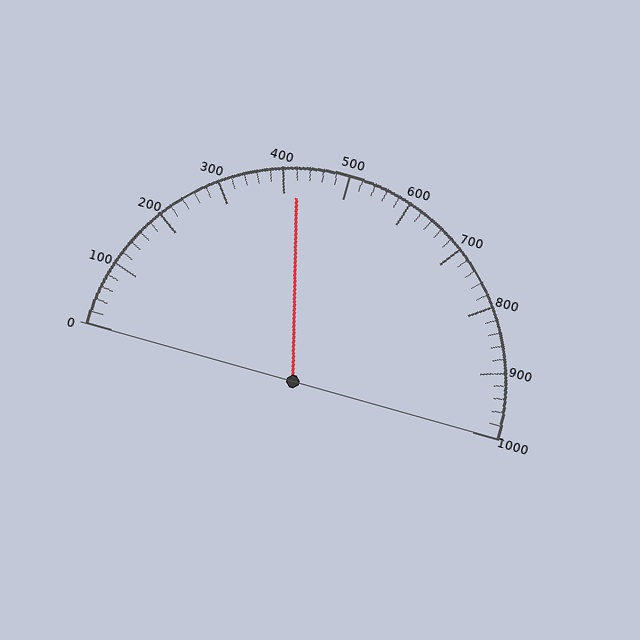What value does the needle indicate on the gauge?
The needle indicates approximately 420.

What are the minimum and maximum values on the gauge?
The gauge ranges from 0 to 1000.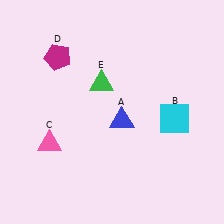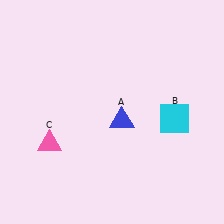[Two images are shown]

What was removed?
The magenta pentagon (D), the green triangle (E) were removed in Image 2.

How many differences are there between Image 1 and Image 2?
There are 2 differences between the two images.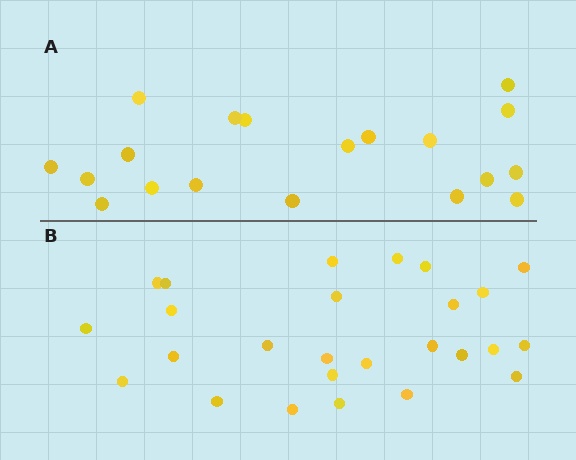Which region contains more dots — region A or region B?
Region B (the bottom region) has more dots.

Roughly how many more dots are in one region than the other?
Region B has roughly 8 or so more dots than region A.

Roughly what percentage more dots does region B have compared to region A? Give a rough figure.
About 35% more.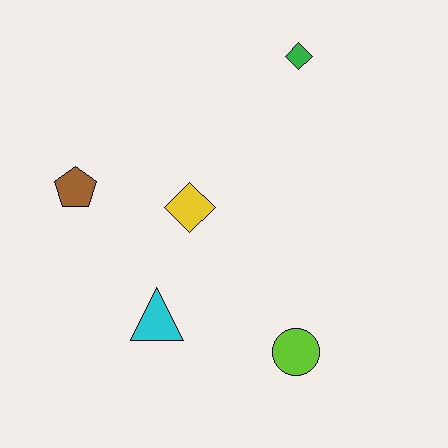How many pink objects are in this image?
There are no pink objects.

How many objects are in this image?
There are 5 objects.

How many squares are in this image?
There are no squares.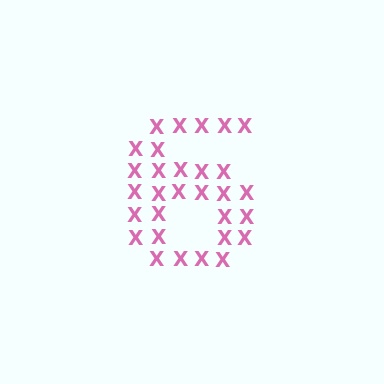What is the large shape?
The large shape is the digit 6.